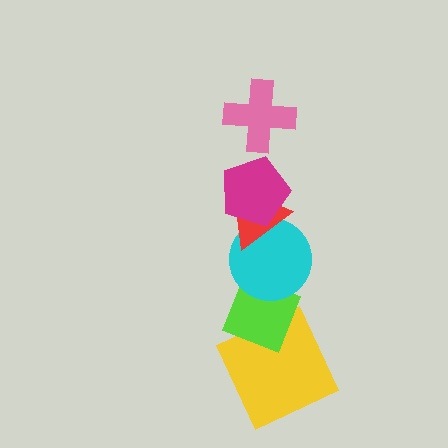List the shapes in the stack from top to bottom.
From top to bottom: the pink cross, the magenta pentagon, the red triangle, the cyan circle, the lime diamond, the yellow square.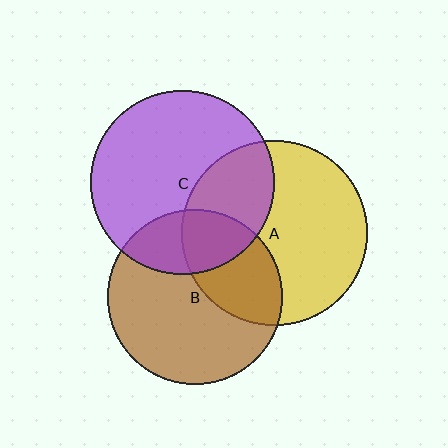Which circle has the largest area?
Circle A (yellow).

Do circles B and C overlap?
Yes.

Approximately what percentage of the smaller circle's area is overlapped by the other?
Approximately 25%.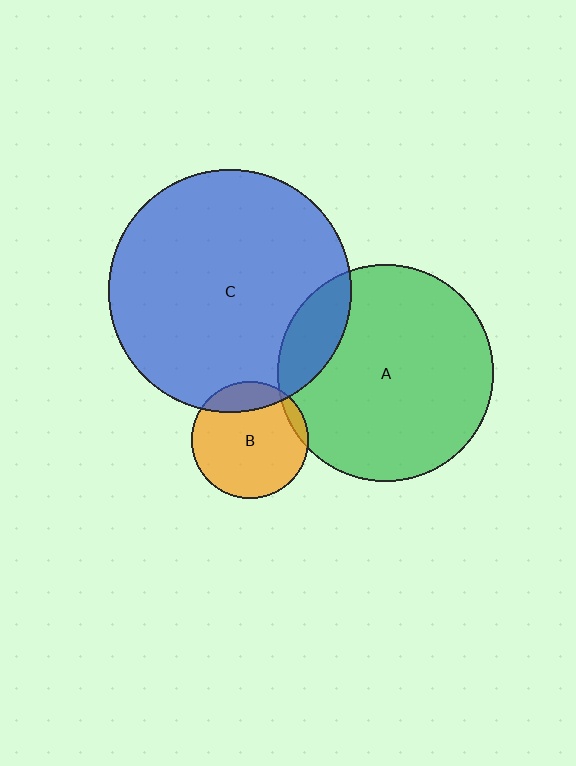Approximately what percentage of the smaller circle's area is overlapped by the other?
Approximately 15%.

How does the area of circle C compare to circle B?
Approximately 4.3 times.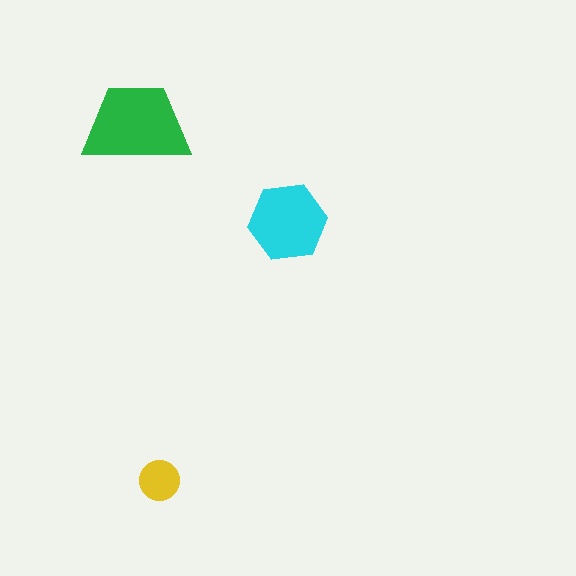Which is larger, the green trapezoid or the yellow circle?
The green trapezoid.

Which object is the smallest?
The yellow circle.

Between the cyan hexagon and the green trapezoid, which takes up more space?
The green trapezoid.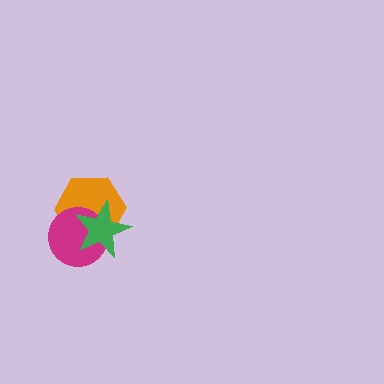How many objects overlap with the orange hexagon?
2 objects overlap with the orange hexagon.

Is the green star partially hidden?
No, no other shape covers it.